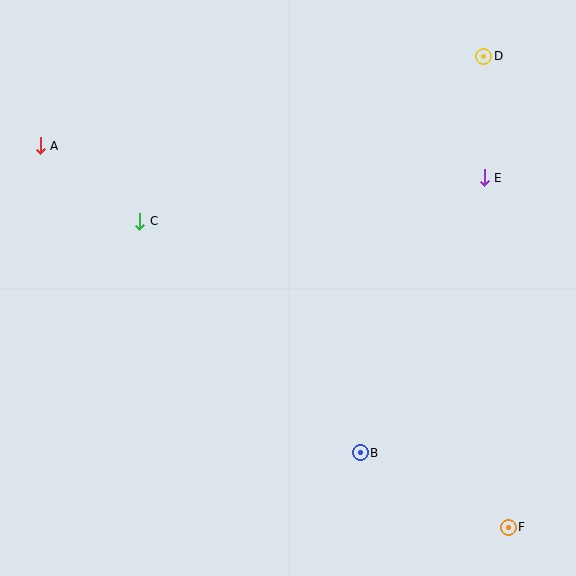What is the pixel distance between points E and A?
The distance between E and A is 445 pixels.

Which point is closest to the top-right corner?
Point D is closest to the top-right corner.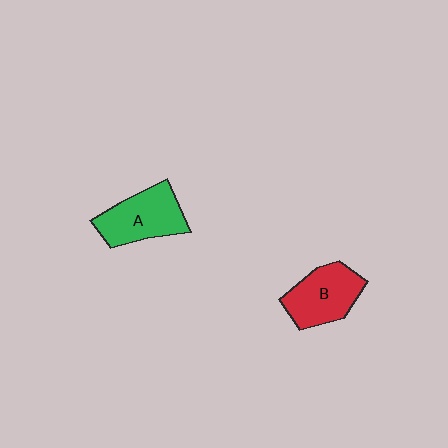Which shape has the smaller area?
Shape B (red).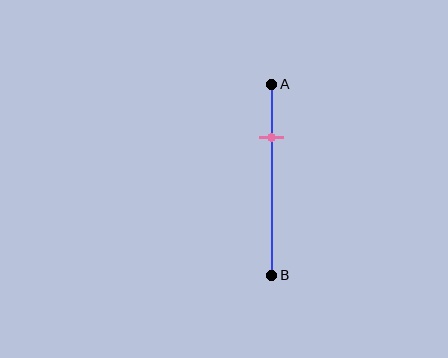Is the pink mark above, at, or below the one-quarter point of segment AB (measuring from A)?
The pink mark is approximately at the one-quarter point of segment AB.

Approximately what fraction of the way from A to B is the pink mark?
The pink mark is approximately 30% of the way from A to B.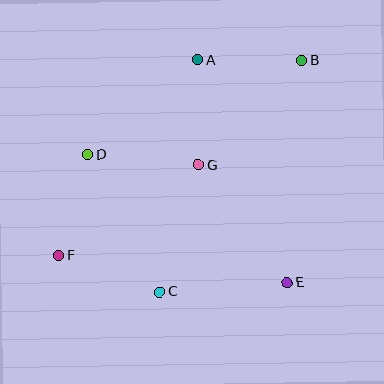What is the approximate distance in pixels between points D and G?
The distance between D and G is approximately 111 pixels.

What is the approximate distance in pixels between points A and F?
The distance between A and F is approximately 240 pixels.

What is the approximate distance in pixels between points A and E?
The distance between A and E is approximately 241 pixels.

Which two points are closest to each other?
Points A and B are closest to each other.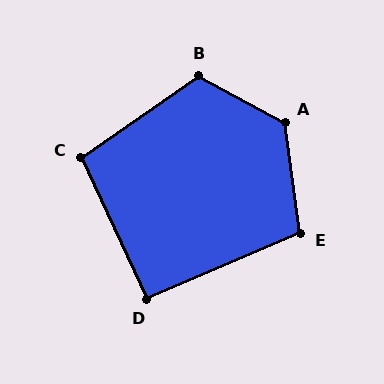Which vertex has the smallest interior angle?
D, at approximately 92 degrees.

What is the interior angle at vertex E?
Approximately 105 degrees (obtuse).